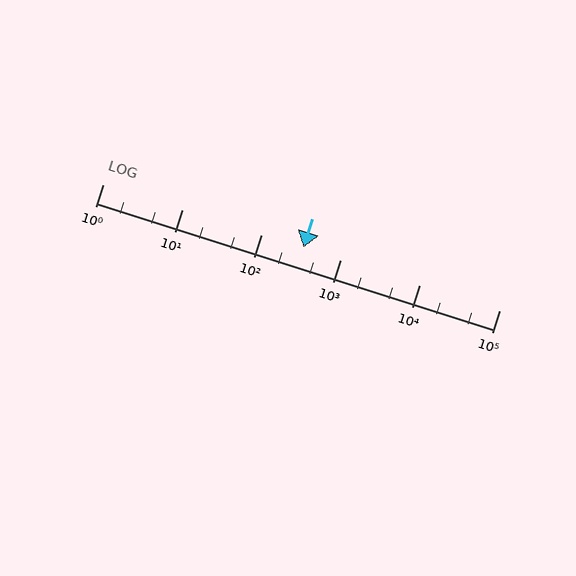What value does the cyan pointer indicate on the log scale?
The pointer indicates approximately 340.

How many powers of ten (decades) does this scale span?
The scale spans 5 decades, from 1 to 100000.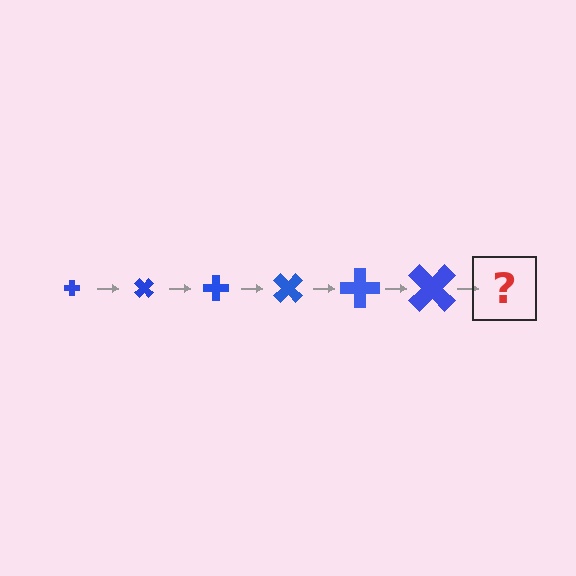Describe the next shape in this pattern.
It should be a cross, larger than the previous one and rotated 270 degrees from the start.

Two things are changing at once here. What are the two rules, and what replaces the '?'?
The two rules are that the cross grows larger each step and it rotates 45 degrees each step. The '?' should be a cross, larger than the previous one and rotated 270 degrees from the start.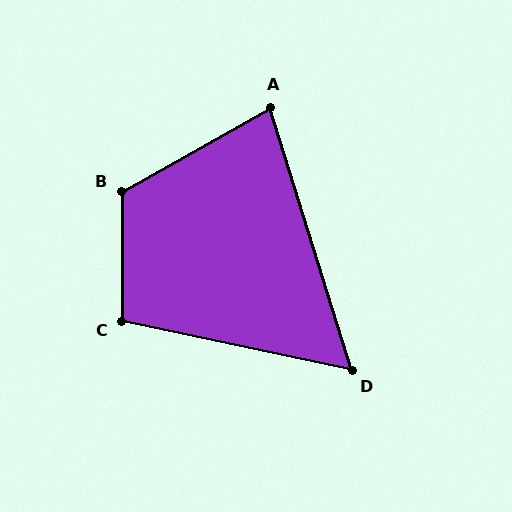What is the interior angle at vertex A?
Approximately 78 degrees (acute).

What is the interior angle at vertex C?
Approximately 102 degrees (obtuse).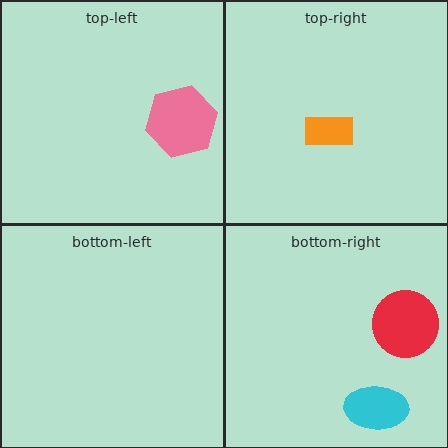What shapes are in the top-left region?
The pink hexagon.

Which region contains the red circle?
The bottom-right region.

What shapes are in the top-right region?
The orange rectangle.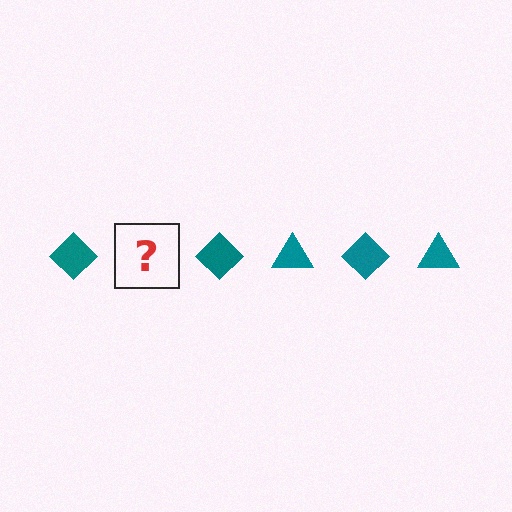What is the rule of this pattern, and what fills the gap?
The rule is that the pattern cycles through diamond, triangle shapes in teal. The gap should be filled with a teal triangle.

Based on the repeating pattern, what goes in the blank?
The blank should be a teal triangle.